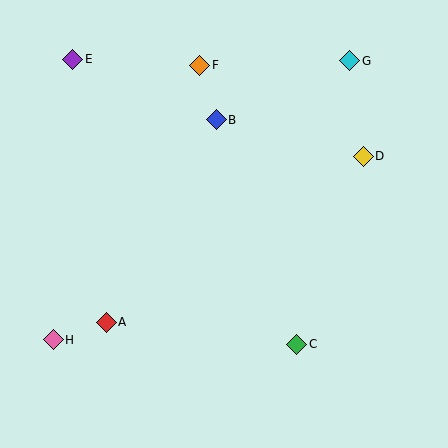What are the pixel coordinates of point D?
Point D is at (363, 156).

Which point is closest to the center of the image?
Point B at (216, 120) is closest to the center.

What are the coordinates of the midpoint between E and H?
The midpoint between E and H is at (63, 200).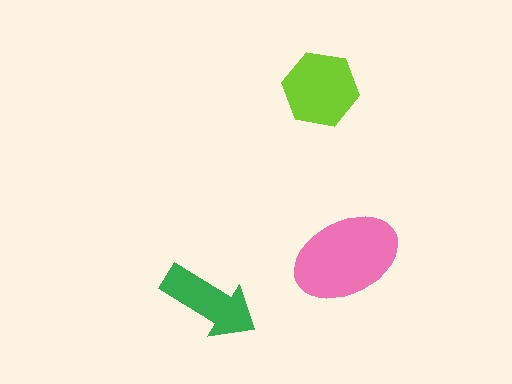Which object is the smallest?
The green arrow.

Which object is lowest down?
The green arrow is bottommost.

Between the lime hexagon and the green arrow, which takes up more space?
The lime hexagon.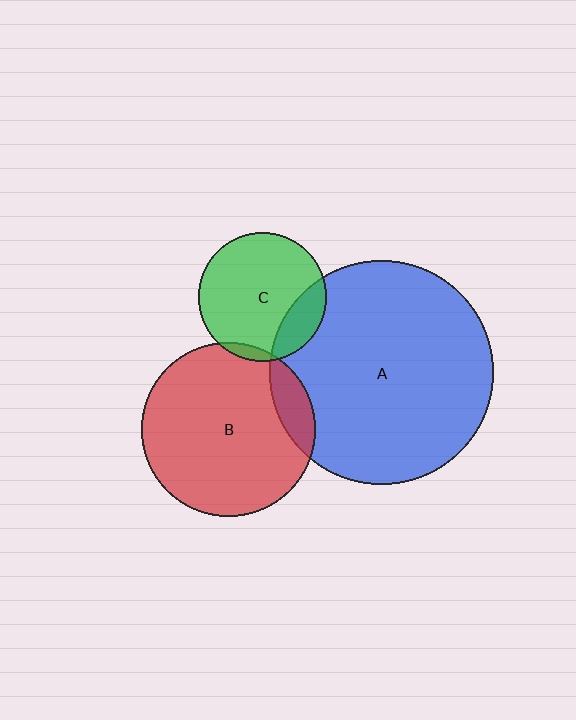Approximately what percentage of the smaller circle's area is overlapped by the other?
Approximately 10%.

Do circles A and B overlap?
Yes.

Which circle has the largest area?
Circle A (blue).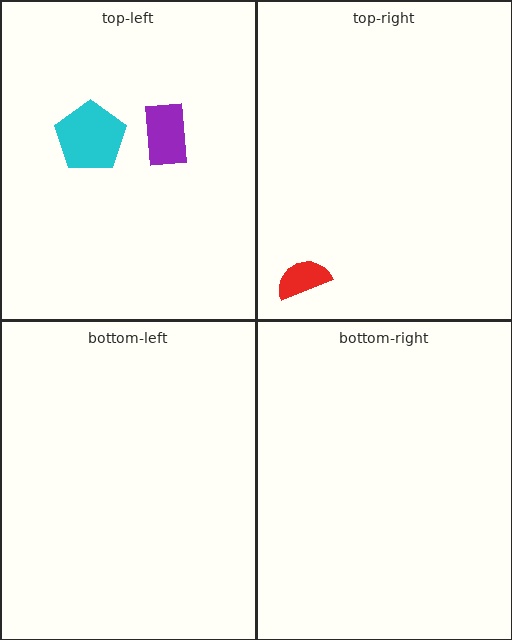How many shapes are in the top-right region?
1.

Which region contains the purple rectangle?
The top-left region.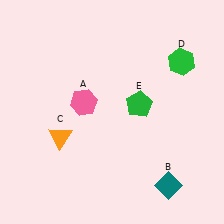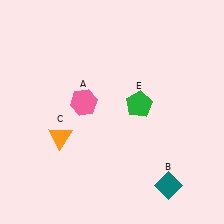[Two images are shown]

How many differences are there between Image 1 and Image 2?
There is 1 difference between the two images.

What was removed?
The green hexagon (D) was removed in Image 2.